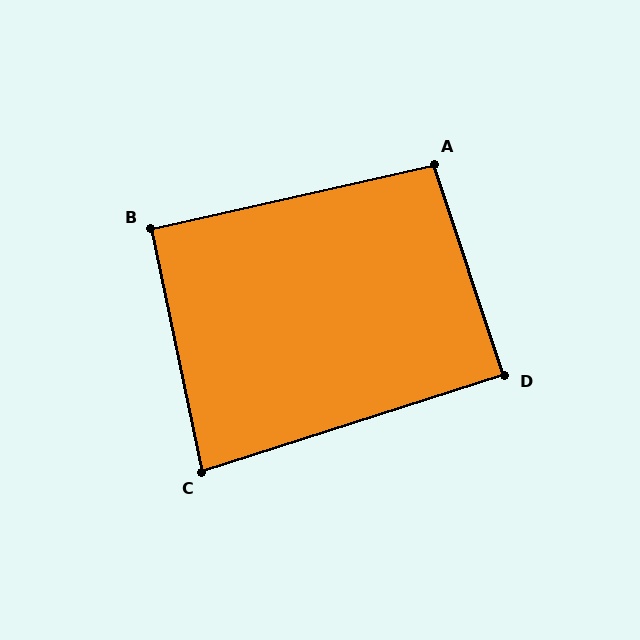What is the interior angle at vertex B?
Approximately 91 degrees (approximately right).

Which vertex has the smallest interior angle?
C, at approximately 84 degrees.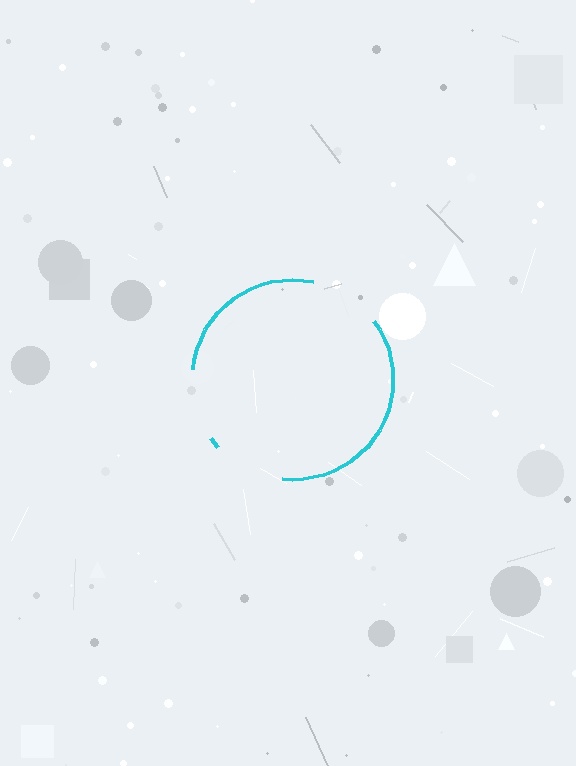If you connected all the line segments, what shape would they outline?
They would outline a circle.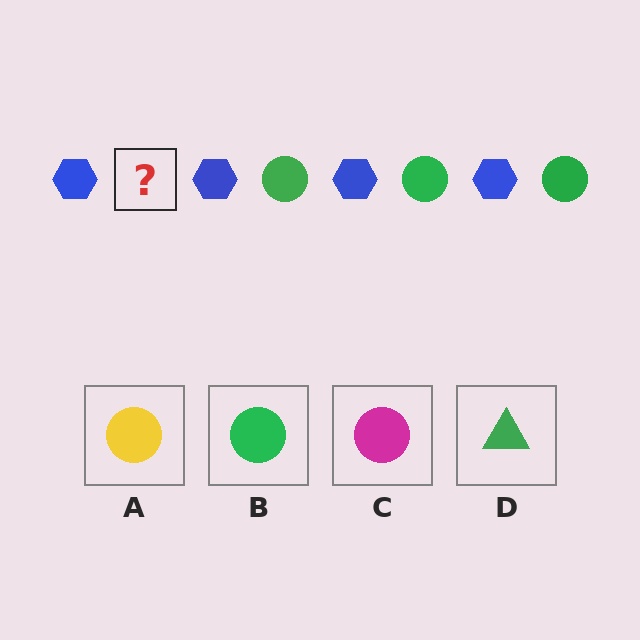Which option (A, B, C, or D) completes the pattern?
B.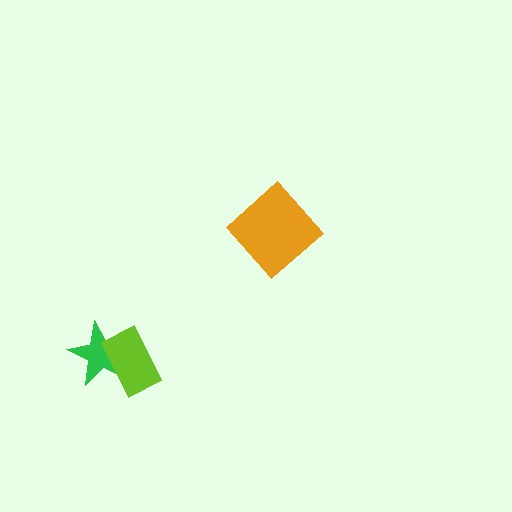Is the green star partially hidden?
Yes, it is partially covered by another shape.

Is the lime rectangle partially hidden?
No, no other shape covers it.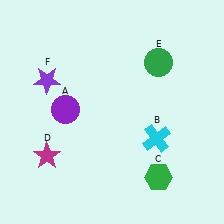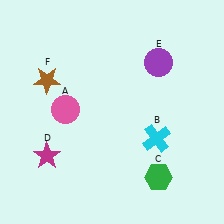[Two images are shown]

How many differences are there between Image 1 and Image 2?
There are 3 differences between the two images.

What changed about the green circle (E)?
In Image 1, E is green. In Image 2, it changed to purple.